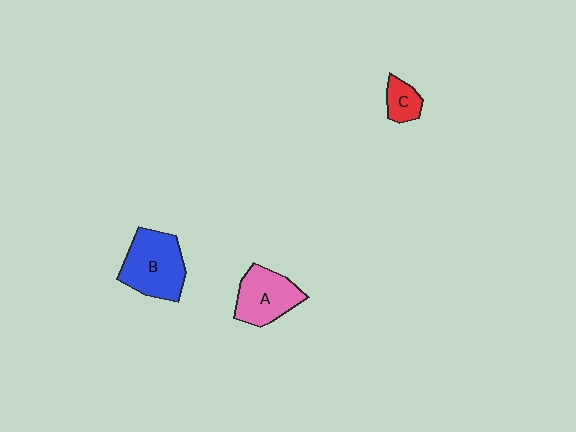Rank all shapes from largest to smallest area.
From largest to smallest: B (blue), A (pink), C (red).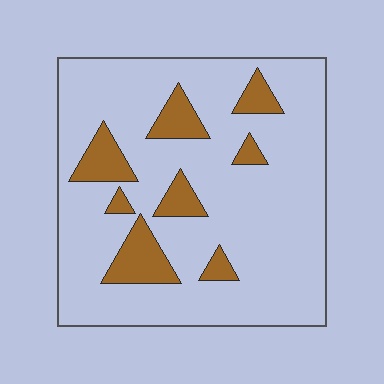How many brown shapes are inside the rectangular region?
8.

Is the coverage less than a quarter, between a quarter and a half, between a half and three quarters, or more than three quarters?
Less than a quarter.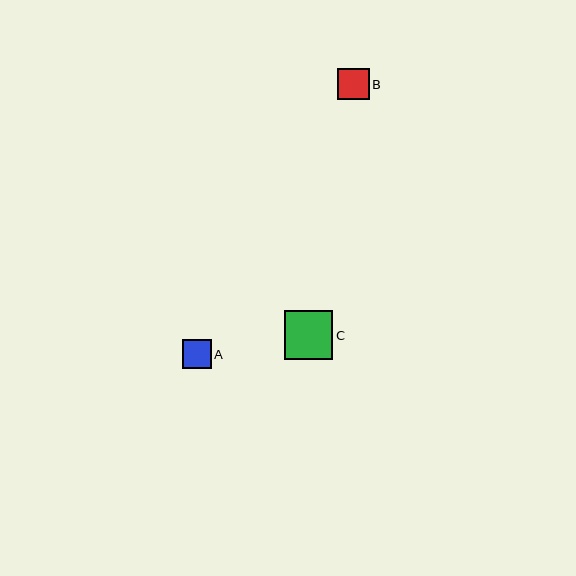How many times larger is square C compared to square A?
Square C is approximately 1.7 times the size of square A.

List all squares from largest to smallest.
From largest to smallest: C, B, A.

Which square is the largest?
Square C is the largest with a size of approximately 49 pixels.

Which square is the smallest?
Square A is the smallest with a size of approximately 29 pixels.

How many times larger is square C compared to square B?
Square C is approximately 1.5 times the size of square B.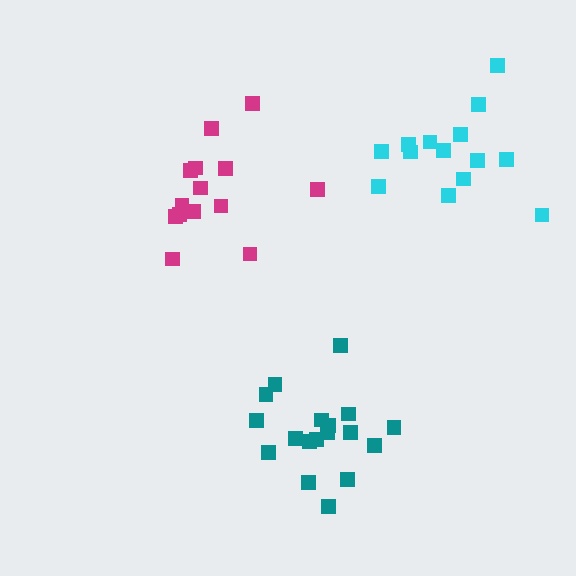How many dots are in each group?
Group 1: 14 dots, Group 2: 18 dots, Group 3: 14 dots (46 total).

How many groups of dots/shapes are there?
There are 3 groups.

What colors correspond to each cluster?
The clusters are colored: magenta, teal, cyan.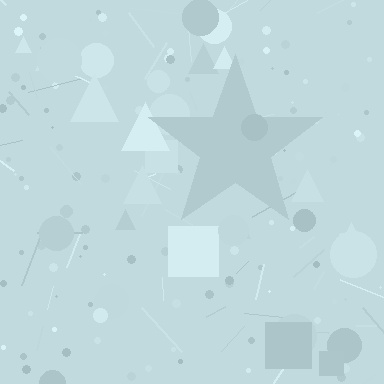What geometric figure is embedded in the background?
A star is embedded in the background.